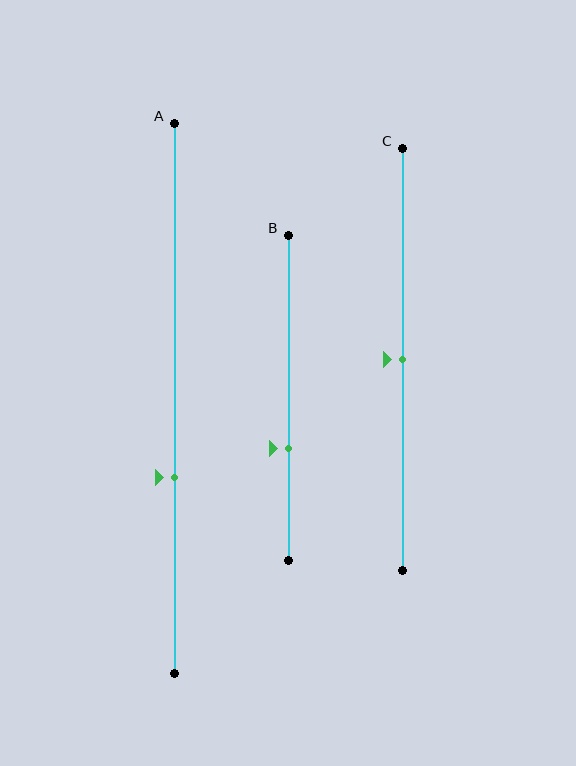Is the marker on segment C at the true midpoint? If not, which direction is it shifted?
Yes, the marker on segment C is at the true midpoint.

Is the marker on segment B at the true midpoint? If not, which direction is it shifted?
No, the marker on segment B is shifted downward by about 16% of the segment length.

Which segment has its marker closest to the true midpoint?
Segment C has its marker closest to the true midpoint.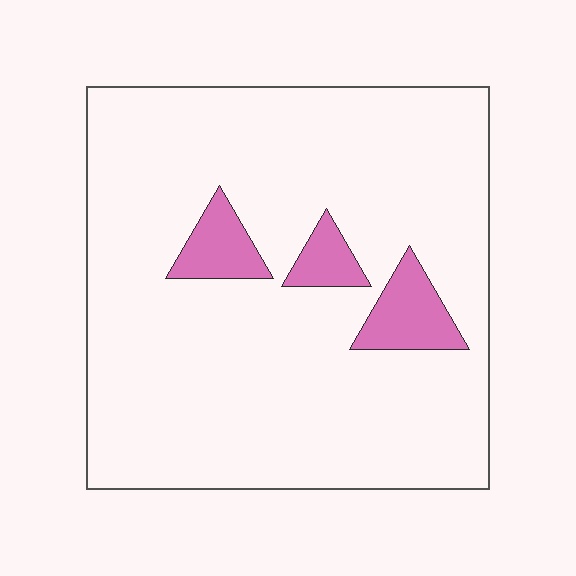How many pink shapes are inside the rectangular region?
3.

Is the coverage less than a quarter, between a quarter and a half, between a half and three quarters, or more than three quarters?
Less than a quarter.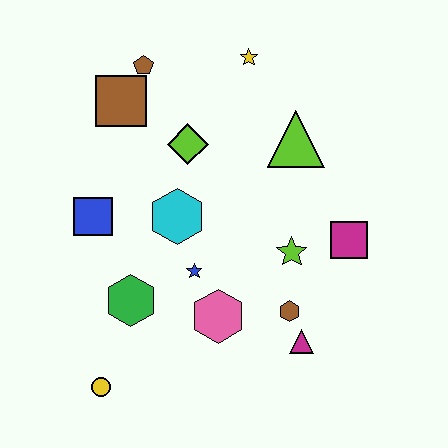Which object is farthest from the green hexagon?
The yellow star is farthest from the green hexagon.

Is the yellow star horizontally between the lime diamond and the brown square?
No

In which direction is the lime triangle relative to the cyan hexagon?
The lime triangle is to the right of the cyan hexagon.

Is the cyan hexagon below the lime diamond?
Yes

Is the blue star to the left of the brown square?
No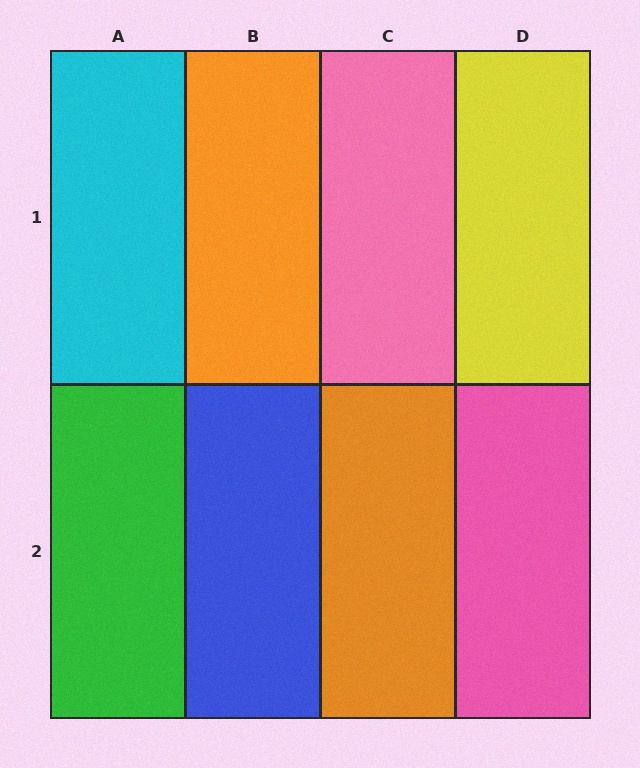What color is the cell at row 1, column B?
Orange.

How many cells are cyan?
1 cell is cyan.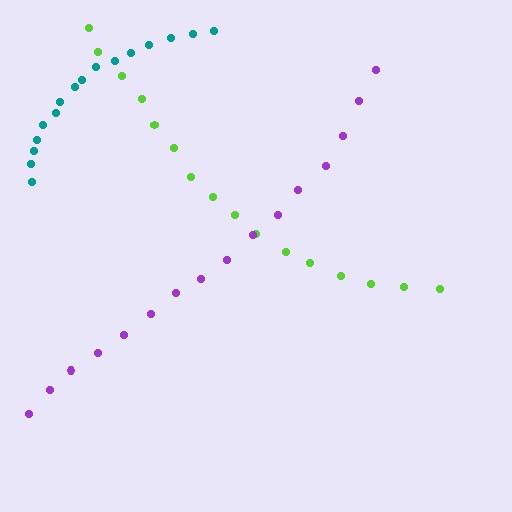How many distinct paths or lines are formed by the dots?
There are 3 distinct paths.